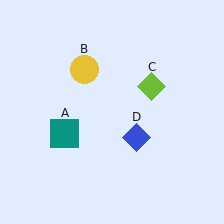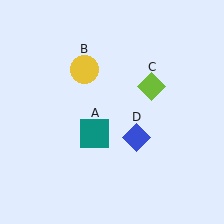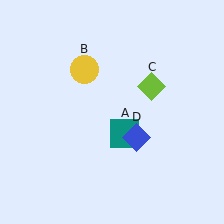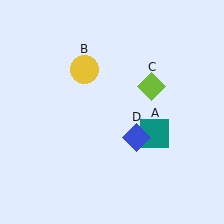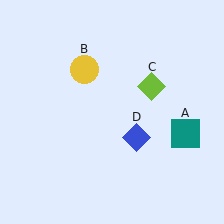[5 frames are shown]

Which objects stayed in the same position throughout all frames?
Yellow circle (object B) and lime diamond (object C) and blue diamond (object D) remained stationary.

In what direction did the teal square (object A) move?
The teal square (object A) moved right.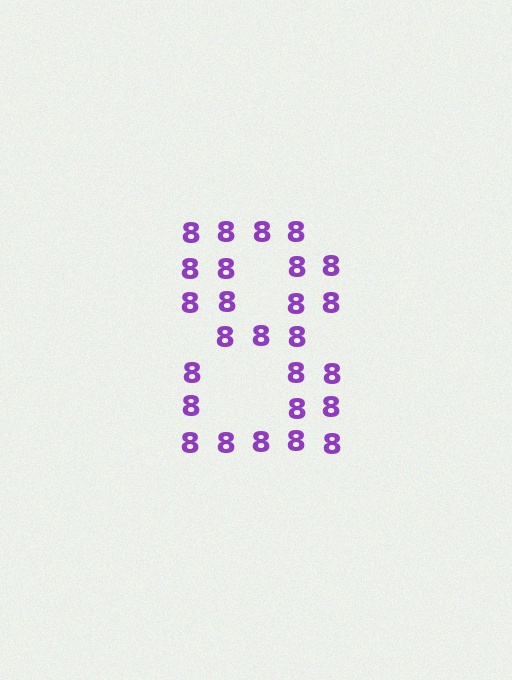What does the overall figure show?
The overall figure shows the digit 8.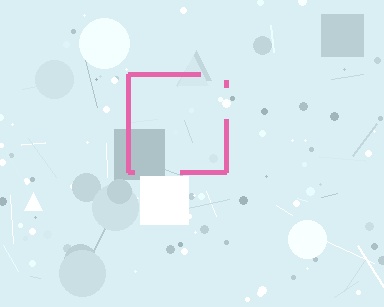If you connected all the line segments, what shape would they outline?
They would outline a square.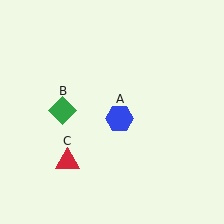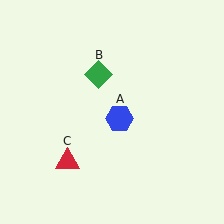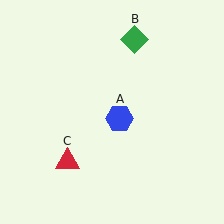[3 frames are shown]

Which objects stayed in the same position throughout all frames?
Blue hexagon (object A) and red triangle (object C) remained stationary.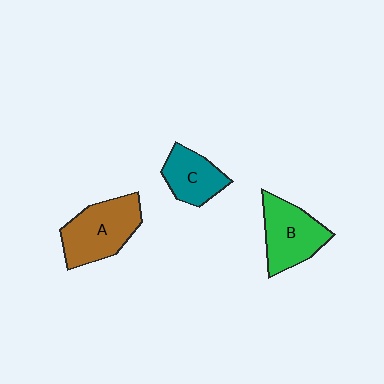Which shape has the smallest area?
Shape C (teal).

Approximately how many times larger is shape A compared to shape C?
Approximately 1.5 times.